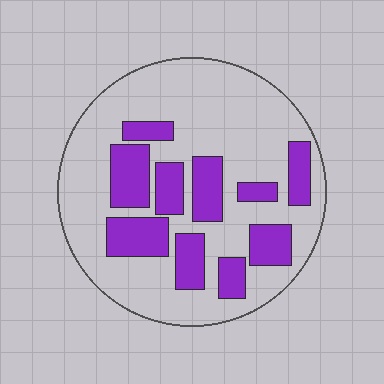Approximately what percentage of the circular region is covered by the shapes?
Approximately 30%.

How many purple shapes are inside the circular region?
10.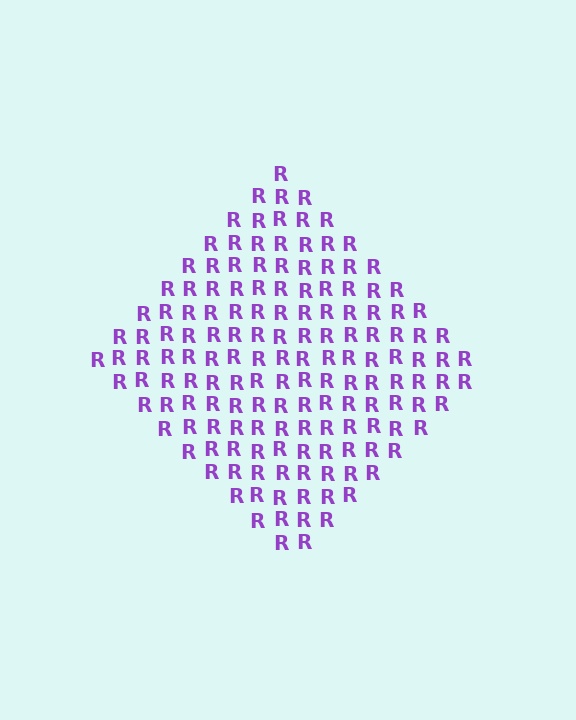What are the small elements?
The small elements are letter R's.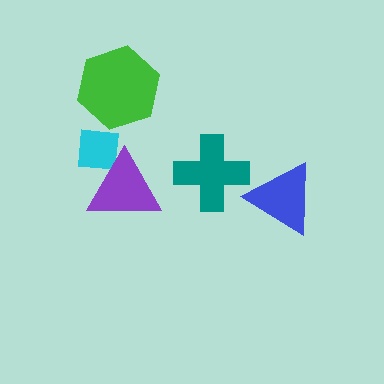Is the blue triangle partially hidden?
No, no other shape covers it.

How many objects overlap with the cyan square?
1 object overlaps with the cyan square.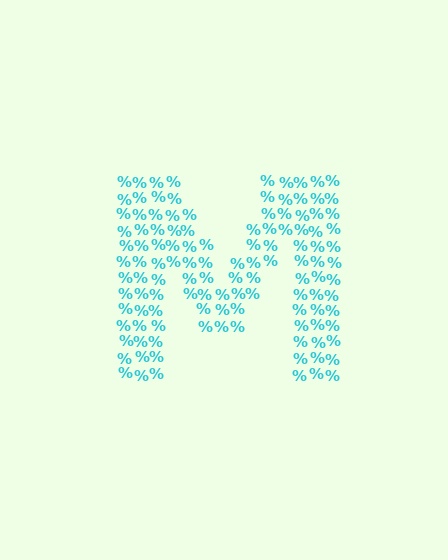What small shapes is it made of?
It is made of small percent signs.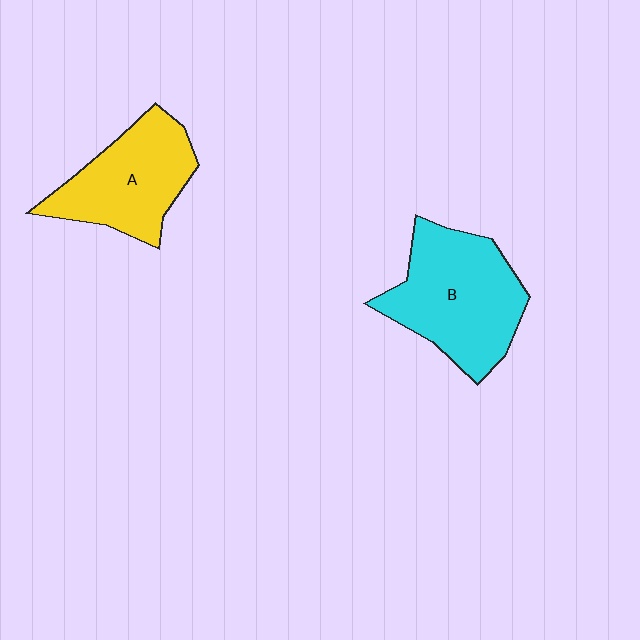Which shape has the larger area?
Shape B (cyan).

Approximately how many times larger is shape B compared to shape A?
Approximately 1.2 times.